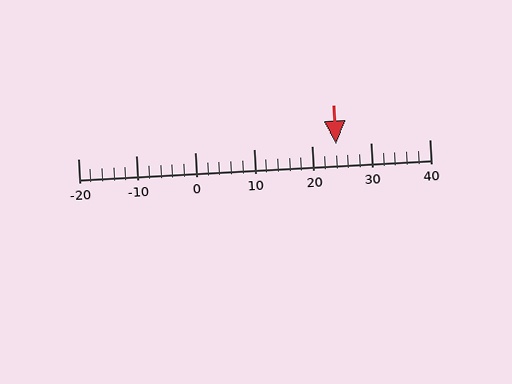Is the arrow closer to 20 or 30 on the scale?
The arrow is closer to 20.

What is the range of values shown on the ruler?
The ruler shows values from -20 to 40.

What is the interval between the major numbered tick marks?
The major tick marks are spaced 10 units apart.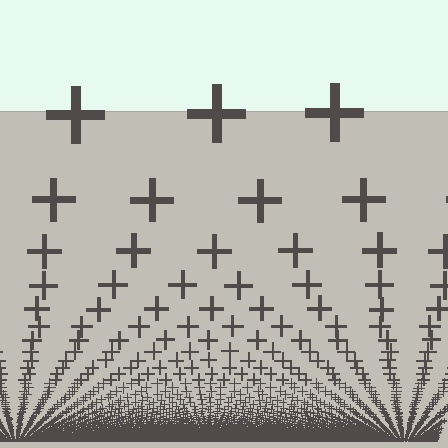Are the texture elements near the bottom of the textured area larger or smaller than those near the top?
Smaller. The gradient is inverted — elements near the bottom are smaller and denser.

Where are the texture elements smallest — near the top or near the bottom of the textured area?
Near the bottom.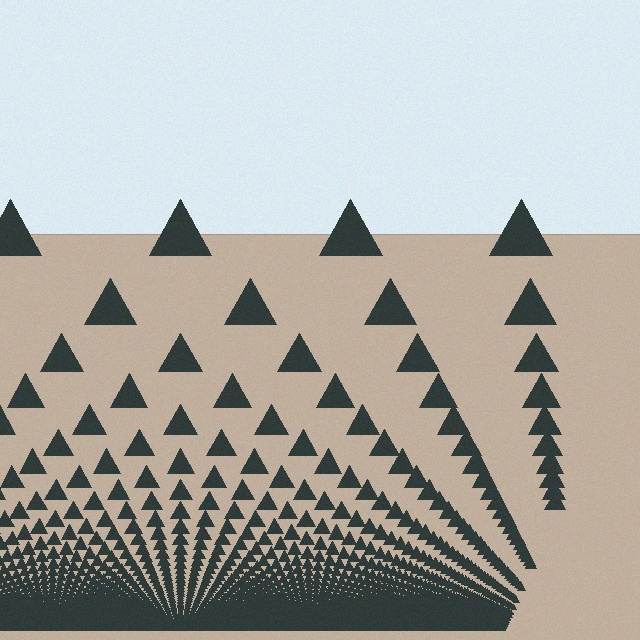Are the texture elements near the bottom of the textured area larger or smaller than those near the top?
Smaller. The gradient is inverted — elements near the bottom are smaller and denser.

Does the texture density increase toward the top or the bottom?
Density increases toward the bottom.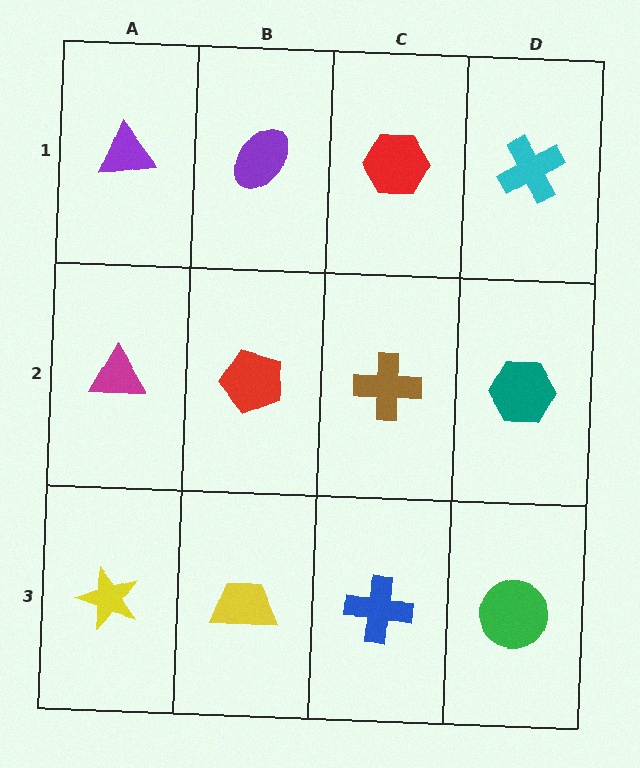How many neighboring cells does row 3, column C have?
3.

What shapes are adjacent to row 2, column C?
A red hexagon (row 1, column C), a blue cross (row 3, column C), a red pentagon (row 2, column B), a teal hexagon (row 2, column D).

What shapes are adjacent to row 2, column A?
A purple triangle (row 1, column A), a yellow star (row 3, column A), a red pentagon (row 2, column B).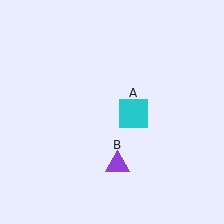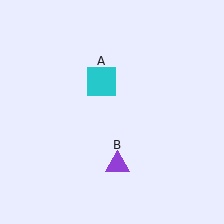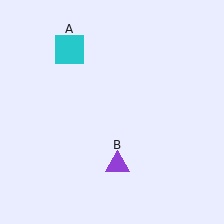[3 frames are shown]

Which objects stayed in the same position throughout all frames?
Purple triangle (object B) remained stationary.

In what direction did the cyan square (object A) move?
The cyan square (object A) moved up and to the left.